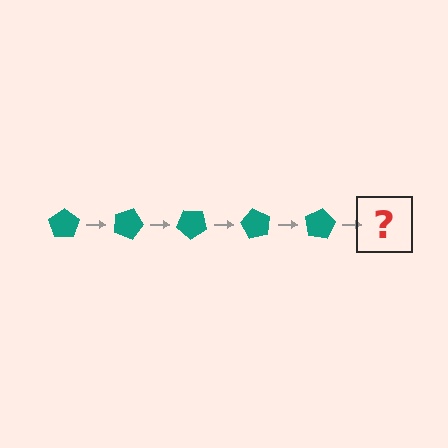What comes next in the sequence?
The next element should be a teal pentagon rotated 100 degrees.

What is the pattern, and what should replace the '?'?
The pattern is that the pentagon rotates 20 degrees each step. The '?' should be a teal pentagon rotated 100 degrees.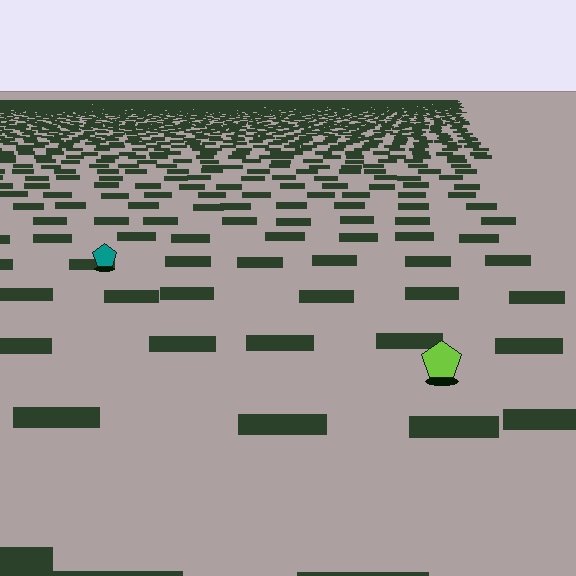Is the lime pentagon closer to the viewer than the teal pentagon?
Yes. The lime pentagon is closer — you can tell from the texture gradient: the ground texture is coarser near it.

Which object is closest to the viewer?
The lime pentagon is closest. The texture marks near it are larger and more spread out.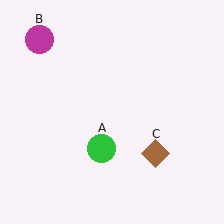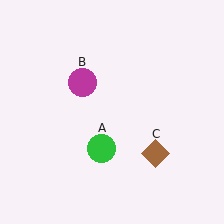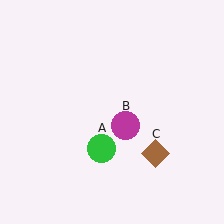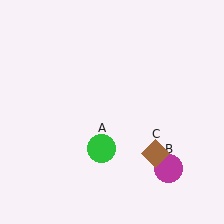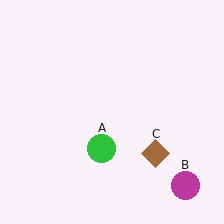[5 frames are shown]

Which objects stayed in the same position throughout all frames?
Green circle (object A) and brown diamond (object C) remained stationary.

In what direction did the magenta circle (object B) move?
The magenta circle (object B) moved down and to the right.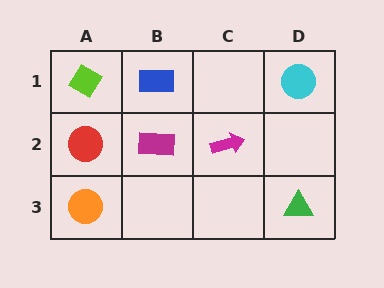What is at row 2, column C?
A magenta arrow.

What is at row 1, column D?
A cyan circle.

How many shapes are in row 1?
3 shapes.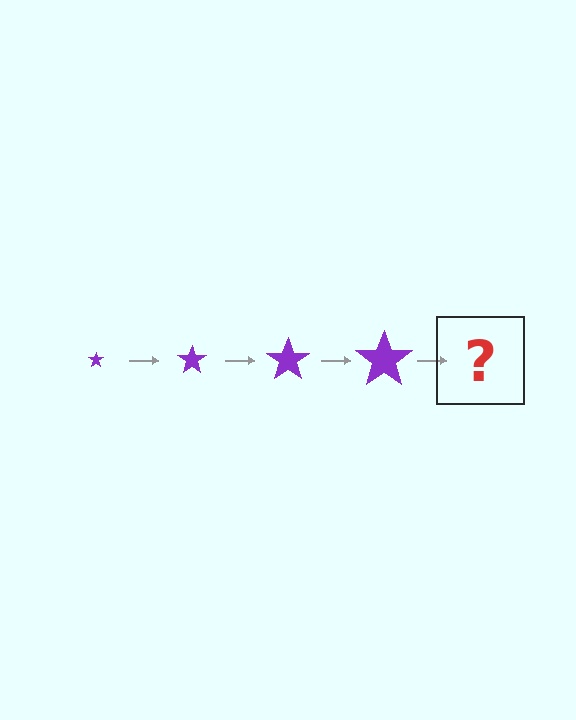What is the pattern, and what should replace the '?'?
The pattern is that the star gets progressively larger each step. The '?' should be a purple star, larger than the previous one.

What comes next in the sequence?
The next element should be a purple star, larger than the previous one.